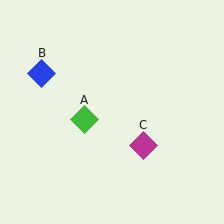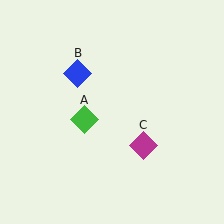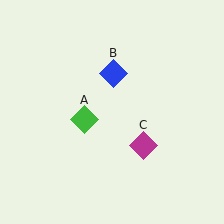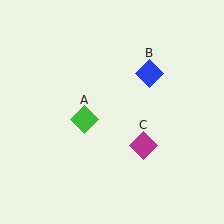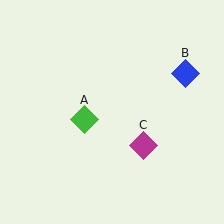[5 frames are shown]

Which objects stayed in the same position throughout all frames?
Green diamond (object A) and magenta diamond (object C) remained stationary.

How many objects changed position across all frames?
1 object changed position: blue diamond (object B).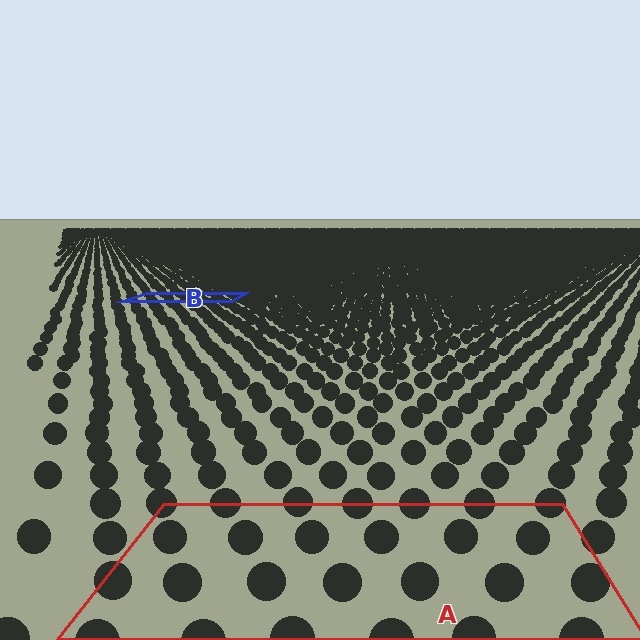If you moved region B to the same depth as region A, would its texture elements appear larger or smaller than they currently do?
They would appear larger. At a closer depth, the same texture elements are projected at a bigger on-screen size.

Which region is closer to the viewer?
Region A is closer. The texture elements there are larger and more spread out.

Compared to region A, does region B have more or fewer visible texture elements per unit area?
Region B has more texture elements per unit area — they are packed more densely because it is farther away.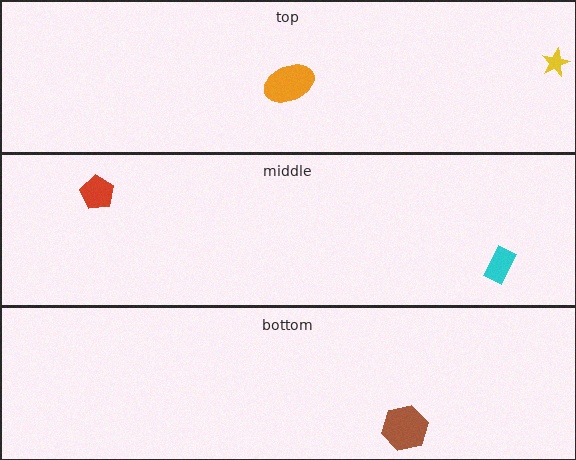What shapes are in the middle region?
The red pentagon, the cyan rectangle.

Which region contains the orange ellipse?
The top region.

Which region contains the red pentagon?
The middle region.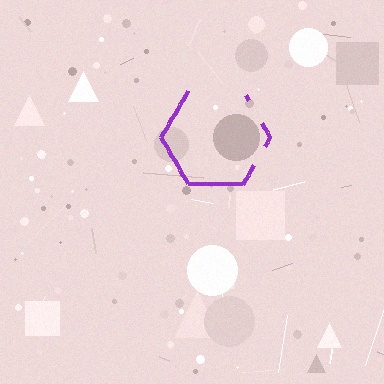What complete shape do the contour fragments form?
The contour fragments form a hexagon.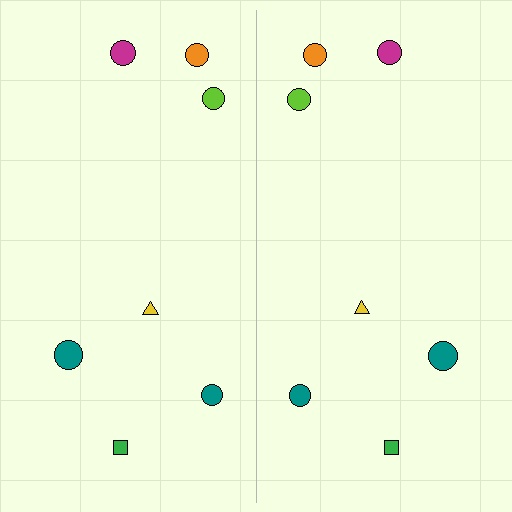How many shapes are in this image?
There are 14 shapes in this image.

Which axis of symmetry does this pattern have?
The pattern has a vertical axis of symmetry running through the center of the image.